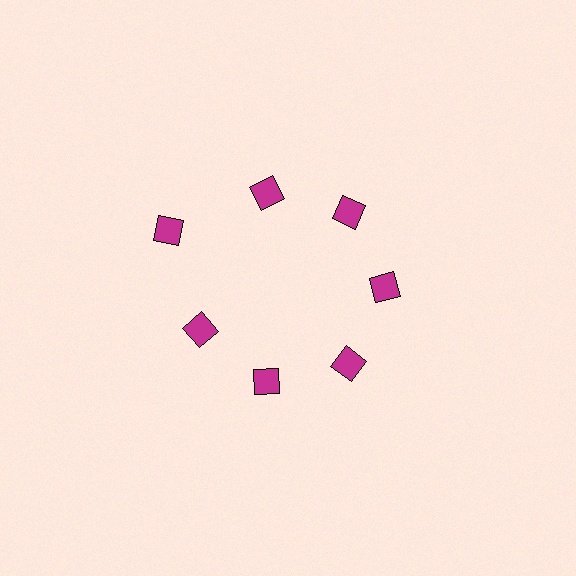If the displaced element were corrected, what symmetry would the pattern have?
It would have 7-fold rotational symmetry — the pattern would map onto itself every 51 degrees.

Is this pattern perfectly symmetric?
No. The 7 magenta diamonds are arranged in a ring, but one element near the 10 o'clock position is pushed outward from the center, breaking the 7-fold rotational symmetry.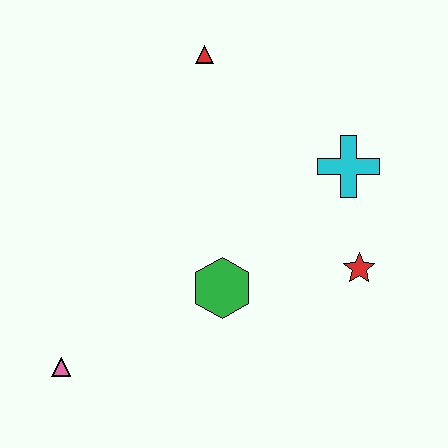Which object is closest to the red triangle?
The cyan cross is closest to the red triangle.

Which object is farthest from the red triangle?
The pink triangle is farthest from the red triangle.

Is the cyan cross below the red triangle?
Yes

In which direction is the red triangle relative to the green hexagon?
The red triangle is above the green hexagon.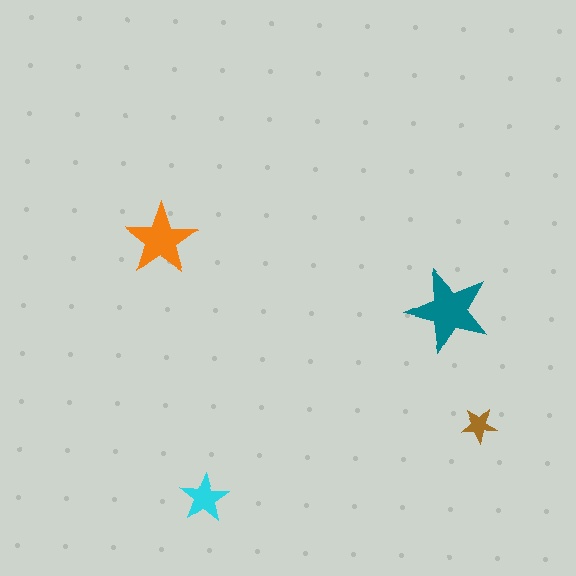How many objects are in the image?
There are 4 objects in the image.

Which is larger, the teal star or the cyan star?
The teal one.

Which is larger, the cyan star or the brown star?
The cyan one.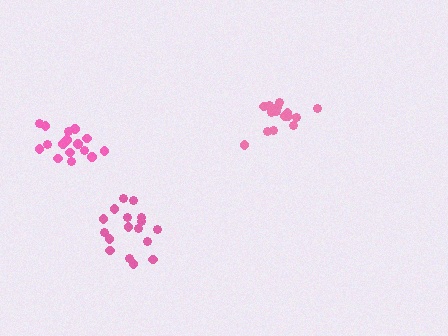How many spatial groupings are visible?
There are 3 spatial groupings.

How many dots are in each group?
Group 1: 16 dots, Group 2: 16 dots, Group 3: 17 dots (49 total).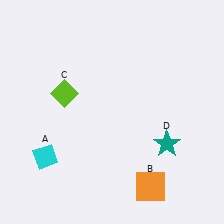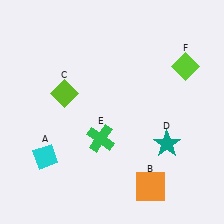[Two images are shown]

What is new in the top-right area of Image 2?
A lime diamond (F) was added in the top-right area of Image 2.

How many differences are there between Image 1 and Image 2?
There are 2 differences between the two images.